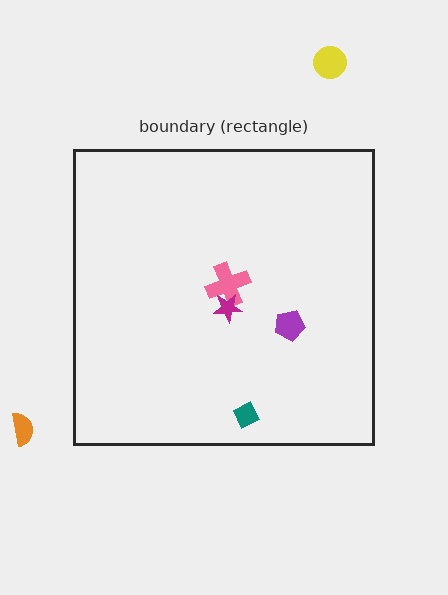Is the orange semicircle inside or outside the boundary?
Outside.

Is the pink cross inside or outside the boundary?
Inside.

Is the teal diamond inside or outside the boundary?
Inside.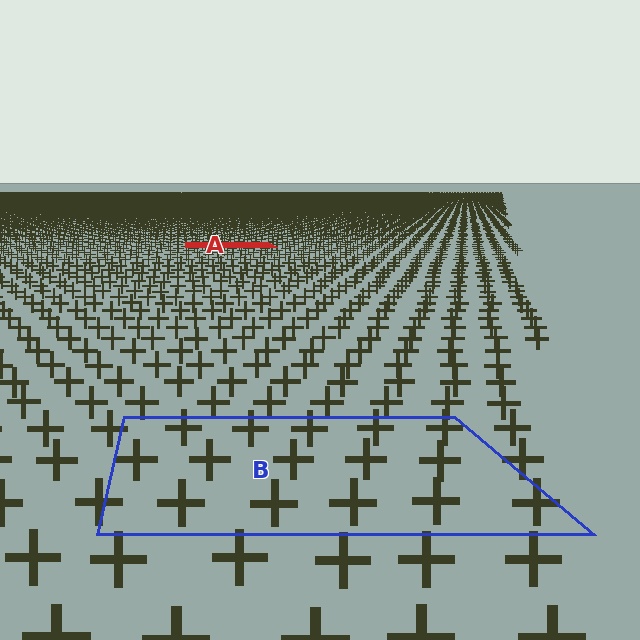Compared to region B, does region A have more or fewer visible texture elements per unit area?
Region A has more texture elements per unit area — they are packed more densely because it is farther away.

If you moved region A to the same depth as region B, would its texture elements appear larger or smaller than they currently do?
They would appear larger. At a closer depth, the same texture elements are projected at a bigger on-screen size.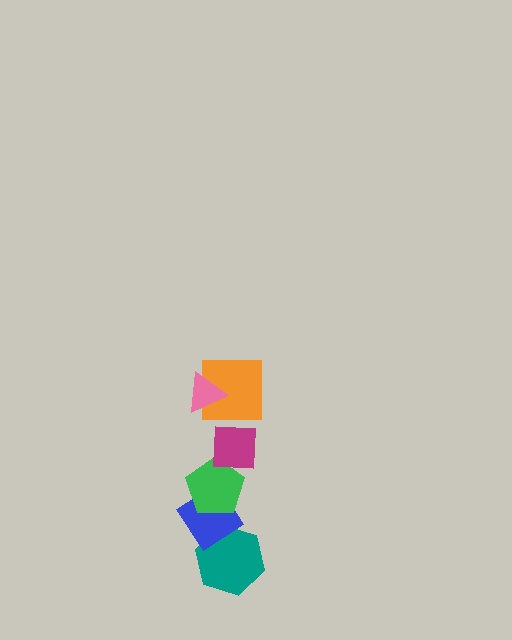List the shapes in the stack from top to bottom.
From top to bottom: the pink triangle, the orange square, the magenta square, the green pentagon, the blue diamond, the teal hexagon.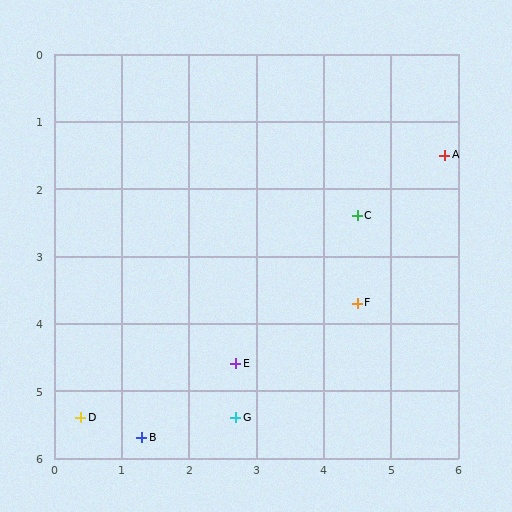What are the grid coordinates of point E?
Point E is at approximately (2.7, 4.6).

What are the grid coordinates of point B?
Point B is at approximately (1.3, 5.7).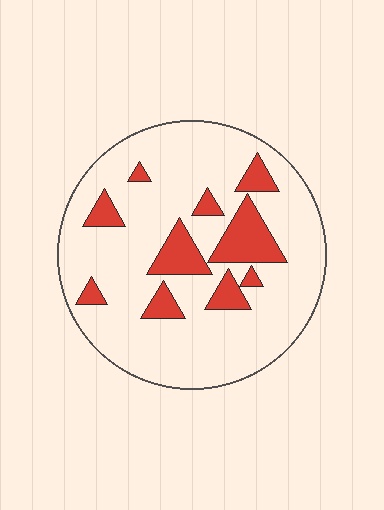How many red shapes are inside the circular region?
10.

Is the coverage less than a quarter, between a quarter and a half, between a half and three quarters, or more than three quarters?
Less than a quarter.